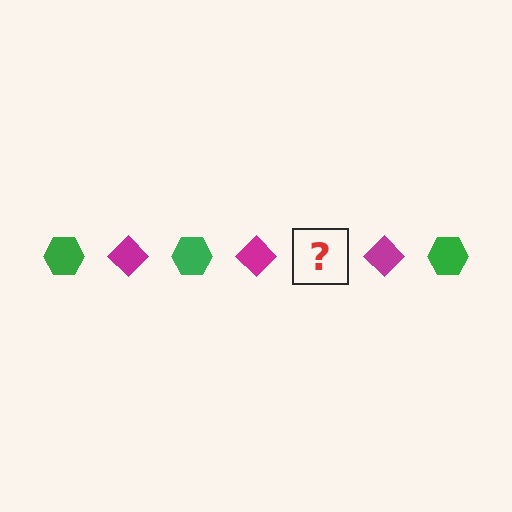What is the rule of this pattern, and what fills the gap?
The rule is that the pattern alternates between green hexagon and magenta diamond. The gap should be filled with a green hexagon.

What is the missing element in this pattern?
The missing element is a green hexagon.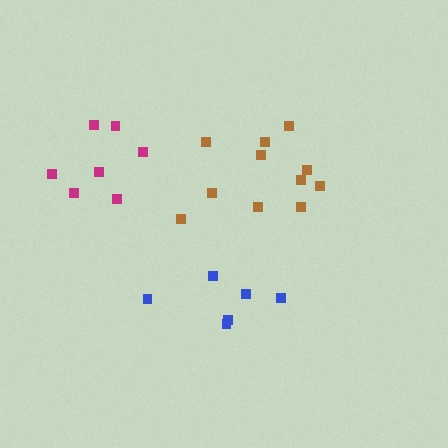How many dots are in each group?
Group 1: 7 dots, Group 2: 11 dots, Group 3: 6 dots (24 total).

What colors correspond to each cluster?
The clusters are colored: magenta, brown, blue.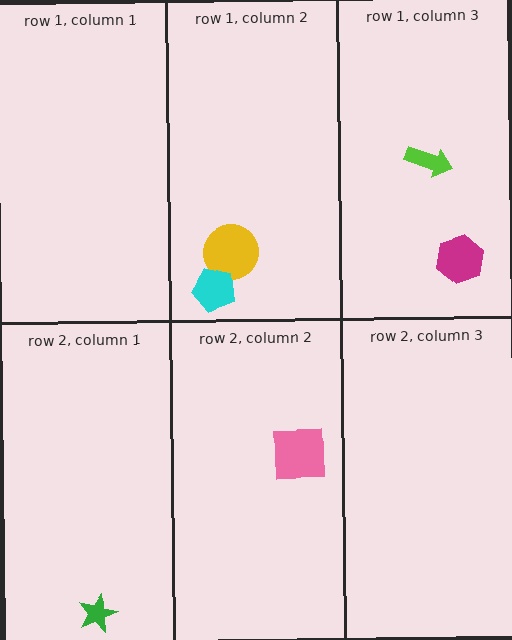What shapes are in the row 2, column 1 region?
The green star.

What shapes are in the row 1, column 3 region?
The magenta hexagon, the lime arrow.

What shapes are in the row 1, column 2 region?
The yellow circle, the cyan pentagon.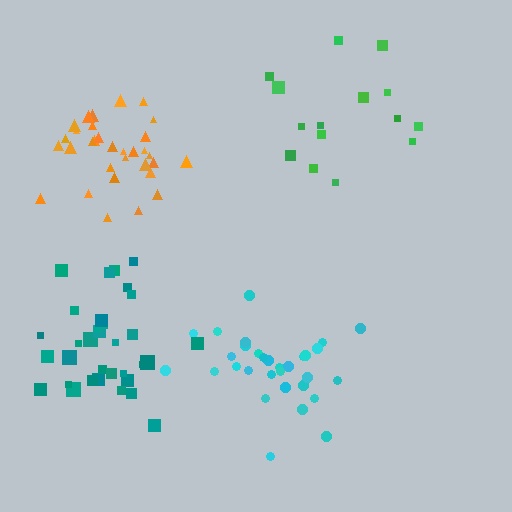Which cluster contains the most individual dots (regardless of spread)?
Teal (34).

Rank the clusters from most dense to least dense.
teal, cyan, orange, green.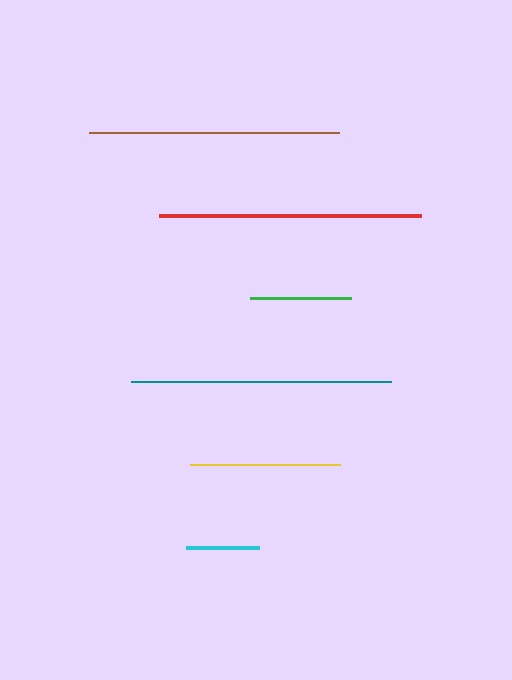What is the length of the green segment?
The green segment is approximately 102 pixels long.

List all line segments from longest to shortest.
From longest to shortest: red, teal, brown, yellow, green, cyan.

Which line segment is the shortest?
The cyan line is the shortest at approximately 73 pixels.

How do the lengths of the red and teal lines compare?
The red and teal lines are approximately the same length.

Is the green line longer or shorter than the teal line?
The teal line is longer than the green line.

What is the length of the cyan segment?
The cyan segment is approximately 73 pixels long.